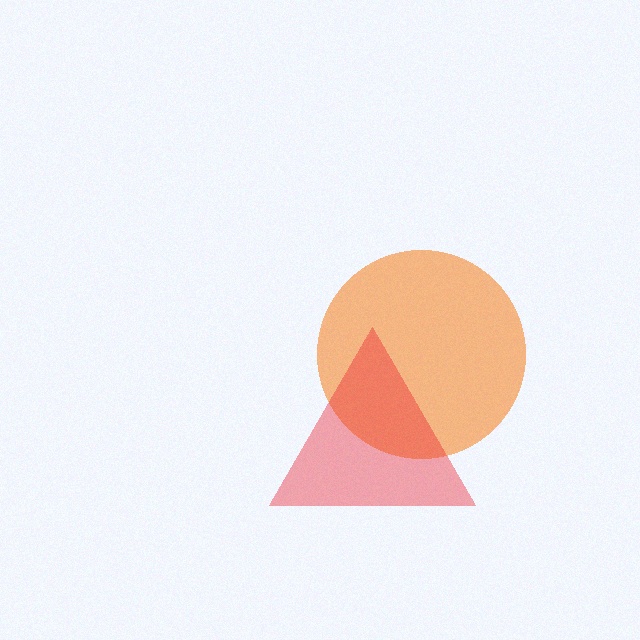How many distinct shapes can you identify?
There are 2 distinct shapes: an orange circle, a red triangle.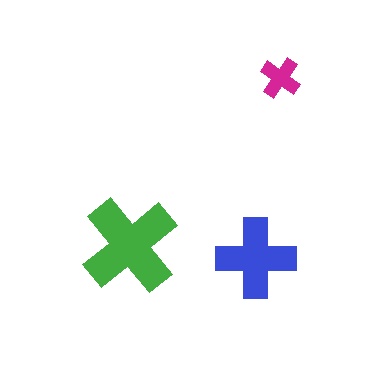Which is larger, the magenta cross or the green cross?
The green one.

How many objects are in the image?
There are 3 objects in the image.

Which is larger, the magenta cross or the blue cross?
The blue one.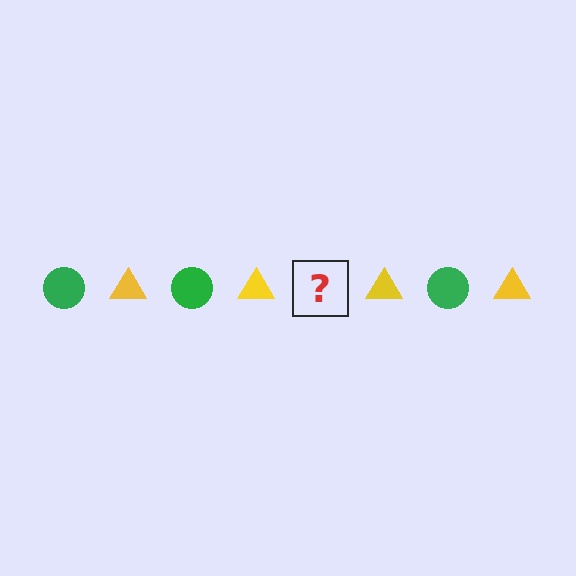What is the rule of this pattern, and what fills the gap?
The rule is that the pattern alternates between green circle and yellow triangle. The gap should be filled with a green circle.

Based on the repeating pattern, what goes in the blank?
The blank should be a green circle.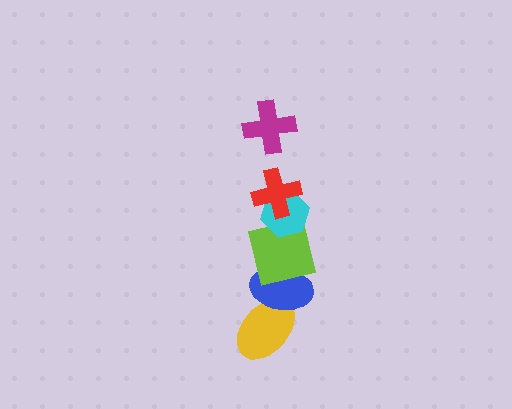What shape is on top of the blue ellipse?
The lime square is on top of the blue ellipse.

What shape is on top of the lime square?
The cyan hexagon is on top of the lime square.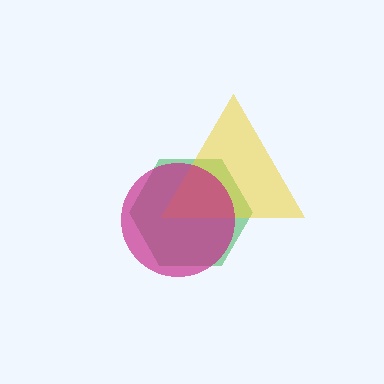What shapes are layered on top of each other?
The layered shapes are: a green hexagon, a yellow triangle, a magenta circle.